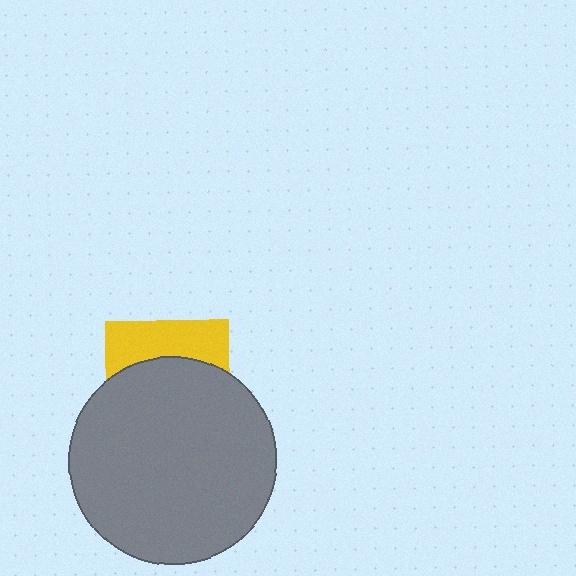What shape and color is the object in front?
The object in front is a gray circle.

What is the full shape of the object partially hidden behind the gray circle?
The partially hidden object is a yellow square.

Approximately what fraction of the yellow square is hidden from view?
Roughly 66% of the yellow square is hidden behind the gray circle.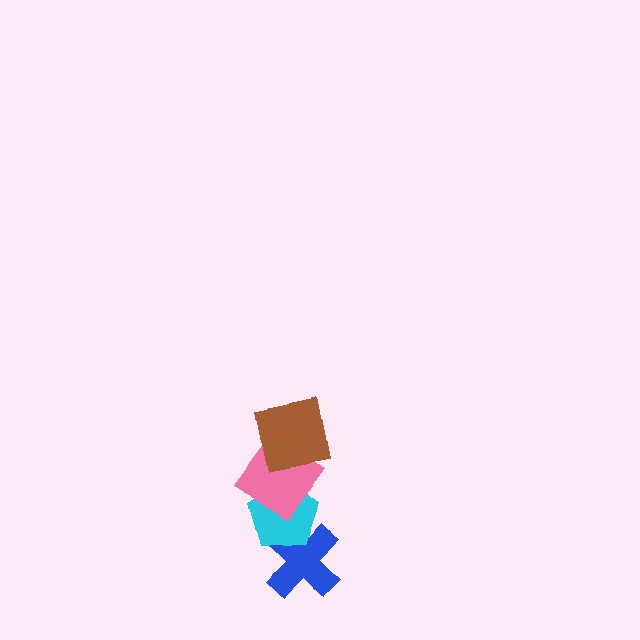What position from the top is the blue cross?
The blue cross is 4th from the top.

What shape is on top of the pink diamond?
The brown square is on top of the pink diamond.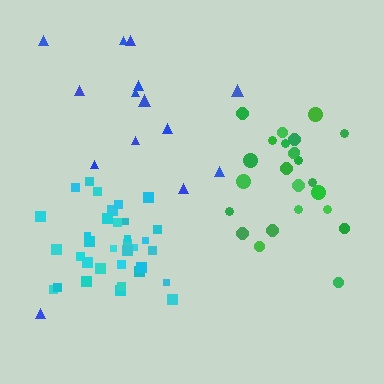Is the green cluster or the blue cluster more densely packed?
Green.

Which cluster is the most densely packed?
Cyan.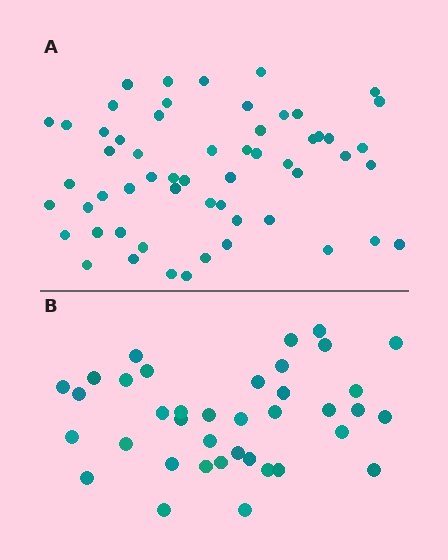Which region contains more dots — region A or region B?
Region A (the top region) has more dots.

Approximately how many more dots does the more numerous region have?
Region A has approximately 20 more dots than region B.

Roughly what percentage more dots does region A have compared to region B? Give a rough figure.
About 50% more.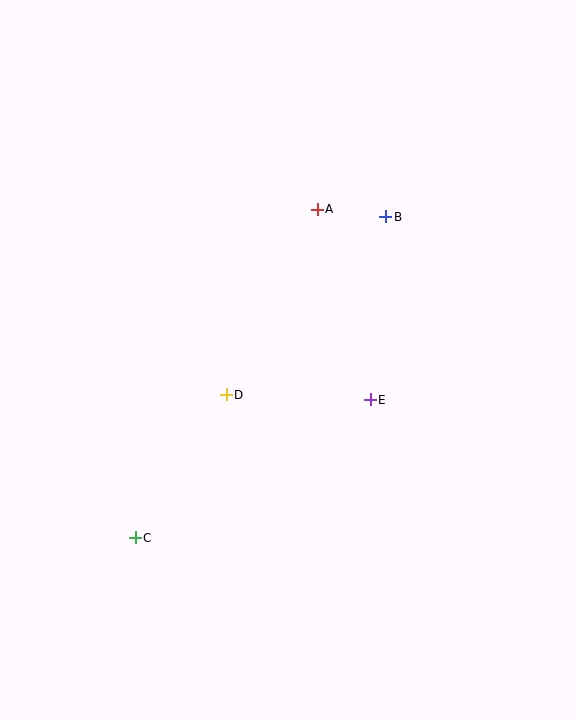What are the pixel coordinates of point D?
Point D is at (226, 395).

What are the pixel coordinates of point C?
Point C is at (135, 538).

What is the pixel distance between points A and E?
The distance between A and E is 198 pixels.